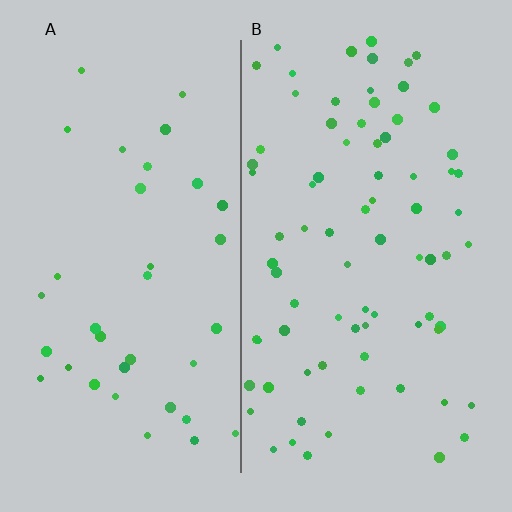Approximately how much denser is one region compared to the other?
Approximately 2.1× — region B over region A.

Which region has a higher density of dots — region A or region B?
B (the right).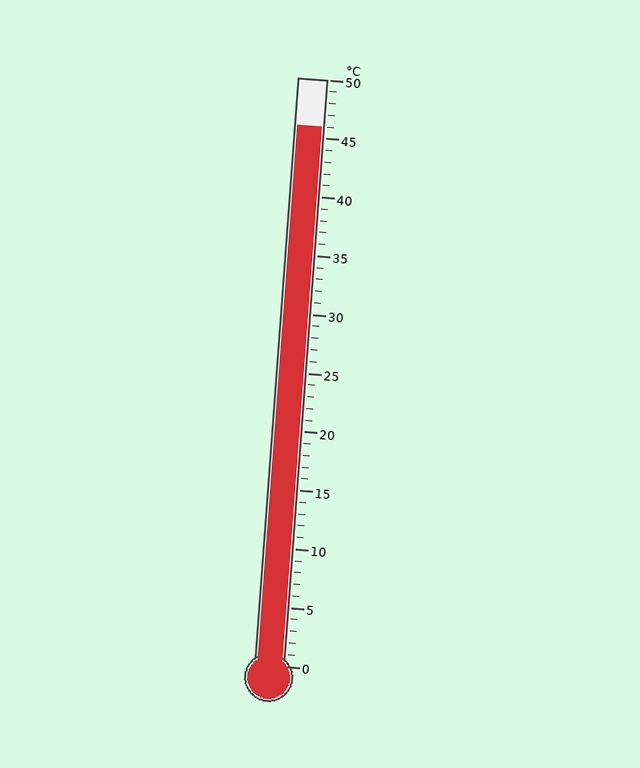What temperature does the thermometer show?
The thermometer shows approximately 46°C.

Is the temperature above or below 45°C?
The temperature is above 45°C.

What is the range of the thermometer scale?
The thermometer scale ranges from 0°C to 50°C.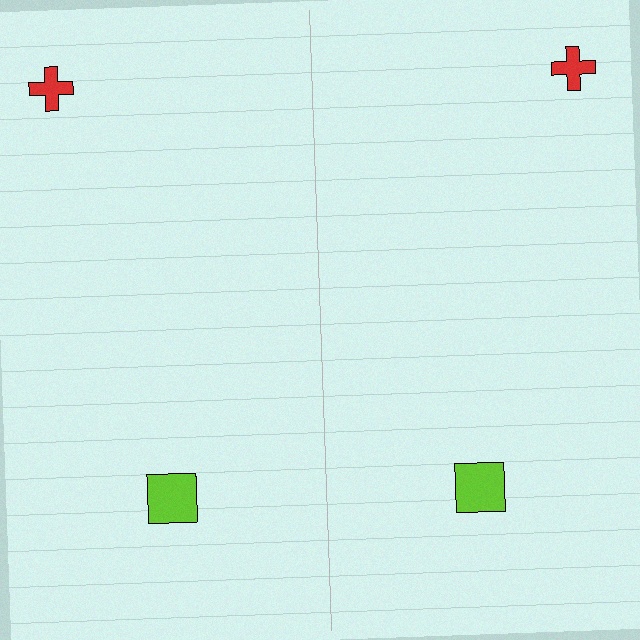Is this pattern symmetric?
Yes, this pattern has bilateral (reflection) symmetry.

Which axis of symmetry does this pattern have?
The pattern has a vertical axis of symmetry running through the center of the image.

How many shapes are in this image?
There are 4 shapes in this image.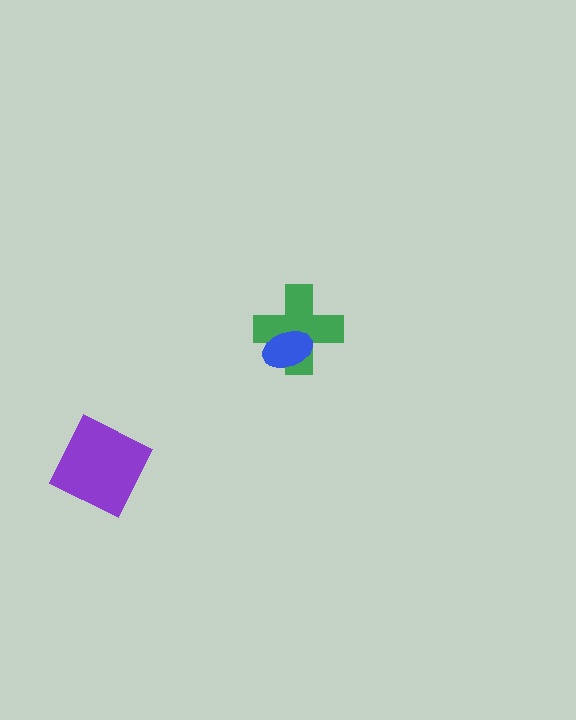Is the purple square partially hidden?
No, no other shape covers it.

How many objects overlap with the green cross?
1 object overlaps with the green cross.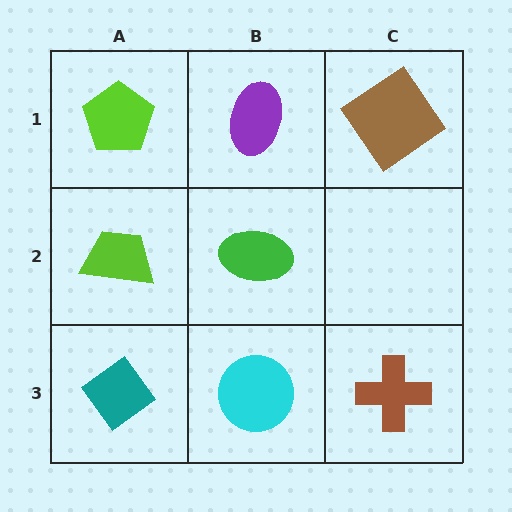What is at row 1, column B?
A purple ellipse.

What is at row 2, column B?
A green ellipse.